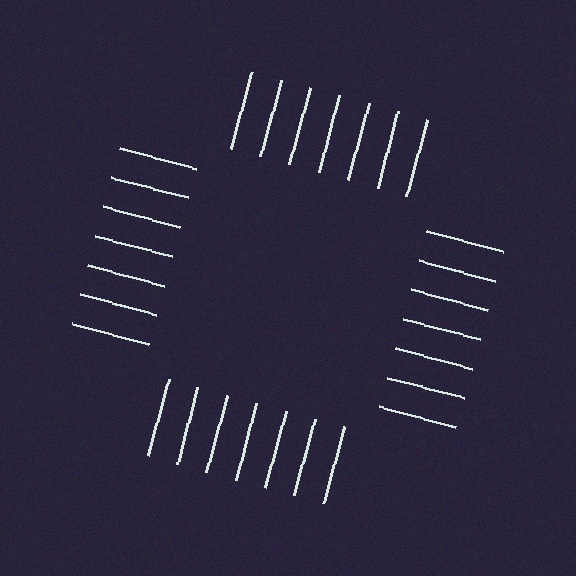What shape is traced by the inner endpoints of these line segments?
An illusory square — the line segments terminate on its edges but no continuous stroke is drawn.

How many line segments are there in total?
28 — 7 along each of the 4 edges.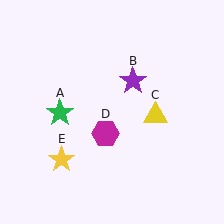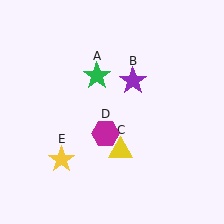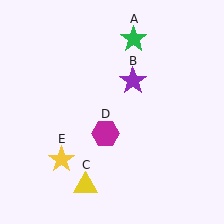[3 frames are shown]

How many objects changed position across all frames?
2 objects changed position: green star (object A), yellow triangle (object C).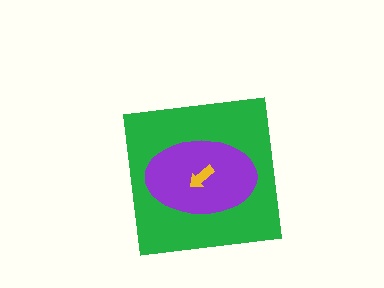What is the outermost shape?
The green square.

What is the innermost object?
The yellow arrow.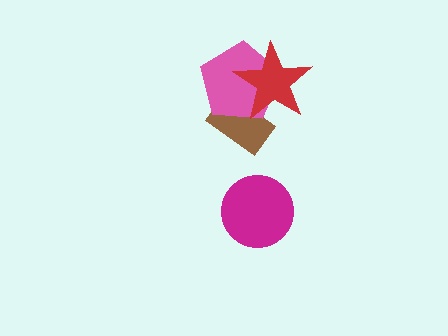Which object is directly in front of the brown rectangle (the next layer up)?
The pink pentagon is directly in front of the brown rectangle.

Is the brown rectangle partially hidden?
Yes, it is partially covered by another shape.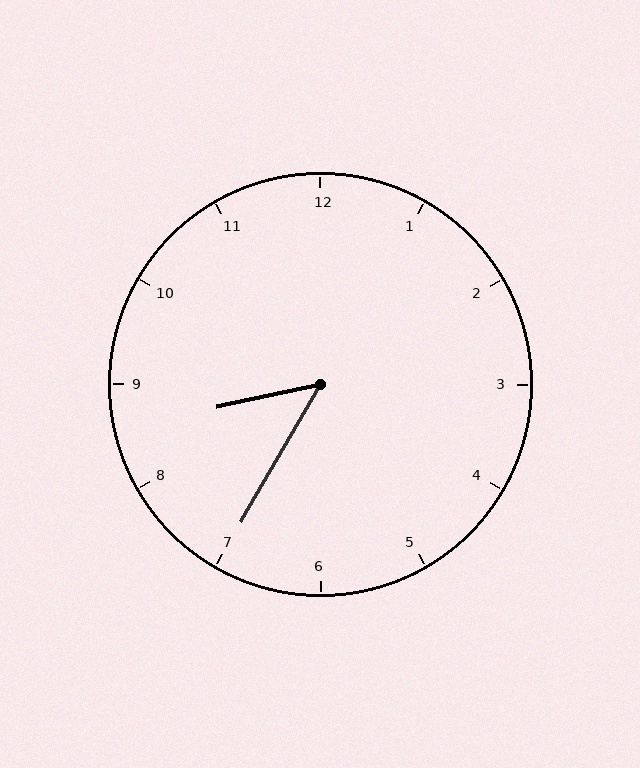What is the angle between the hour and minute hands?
Approximately 48 degrees.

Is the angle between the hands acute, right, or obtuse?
It is acute.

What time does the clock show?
8:35.